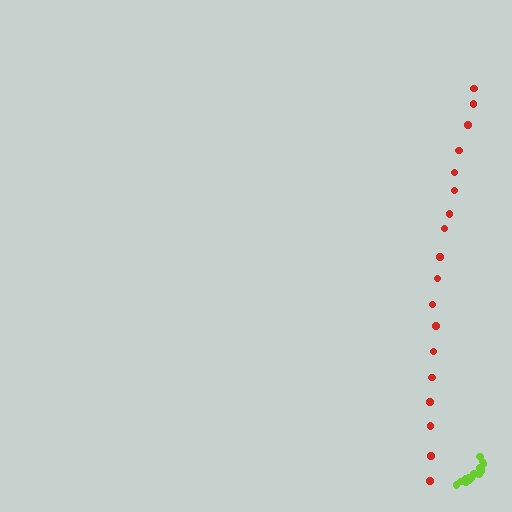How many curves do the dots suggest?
There are 2 distinct paths.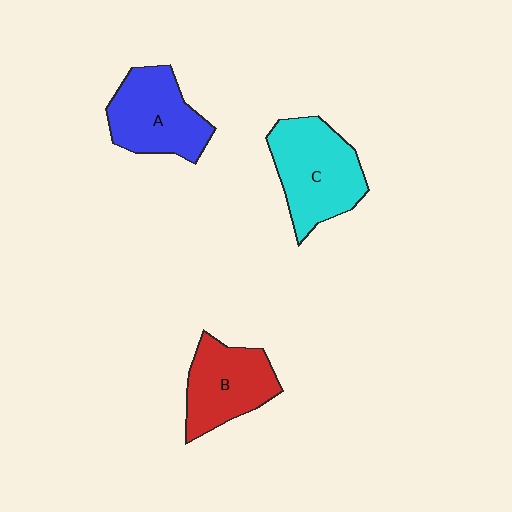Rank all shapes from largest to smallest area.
From largest to smallest: C (cyan), A (blue), B (red).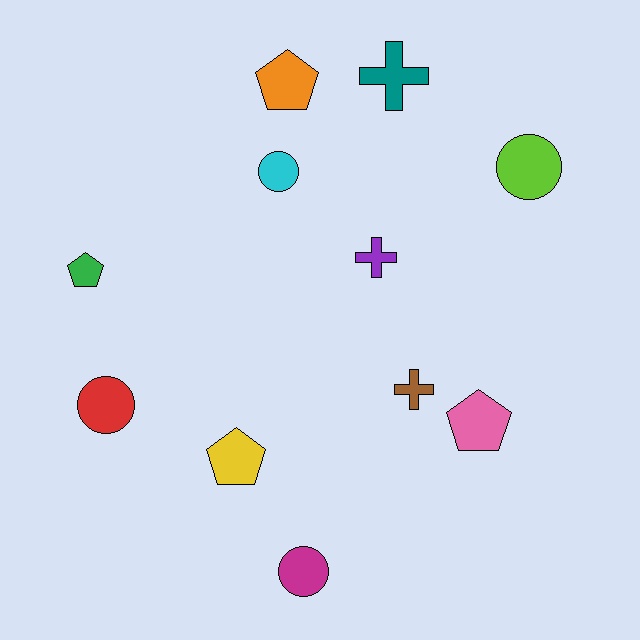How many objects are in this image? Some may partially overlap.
There are 11 objects.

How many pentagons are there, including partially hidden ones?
There are 4 pentagons.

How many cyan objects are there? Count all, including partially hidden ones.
There is 1 cyan object.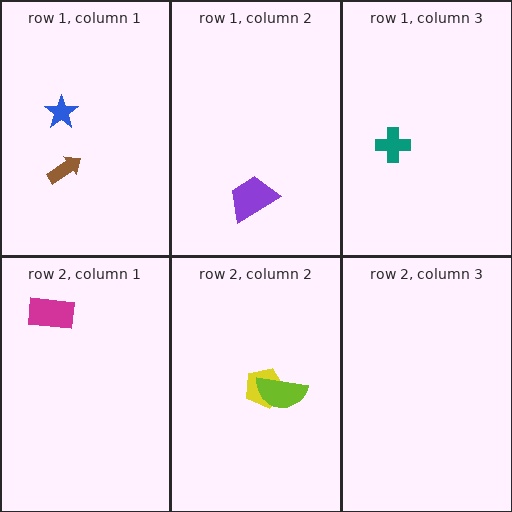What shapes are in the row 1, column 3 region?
The teal cross.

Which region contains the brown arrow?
The row 1, column 1 region.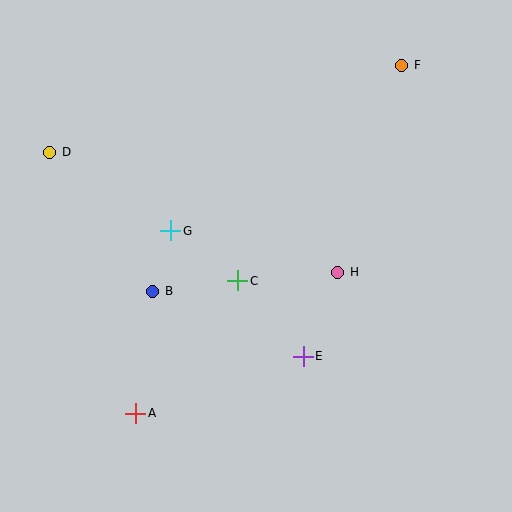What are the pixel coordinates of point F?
Point F is at (402, 65).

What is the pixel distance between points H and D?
The distance between H and D is 312 pixels.